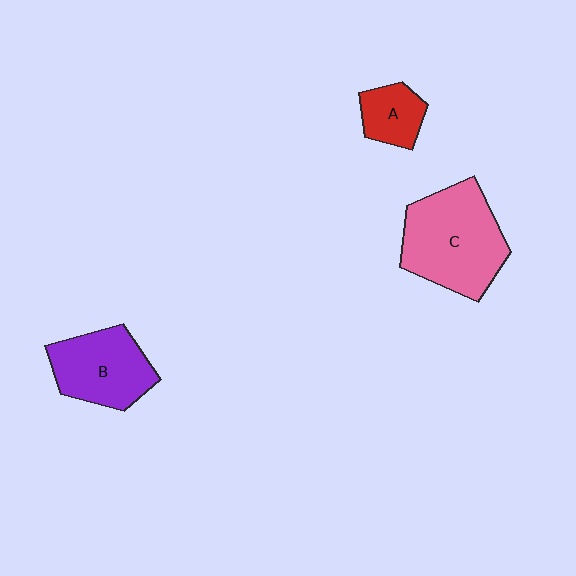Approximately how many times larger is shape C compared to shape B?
Approximately 1.4 times.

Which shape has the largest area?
Shape C (pink).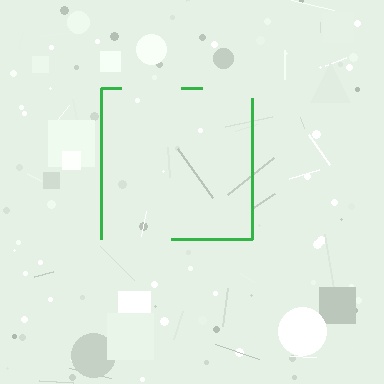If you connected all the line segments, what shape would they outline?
They would outline a square.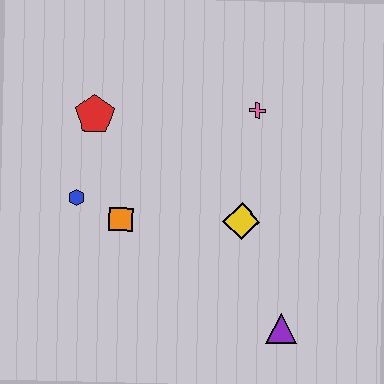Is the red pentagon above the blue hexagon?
Yes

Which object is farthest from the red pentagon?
The purple triangle is farthest from the red pentagon.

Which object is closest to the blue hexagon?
The orange square is closest to the blue hexagon.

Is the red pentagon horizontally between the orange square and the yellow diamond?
No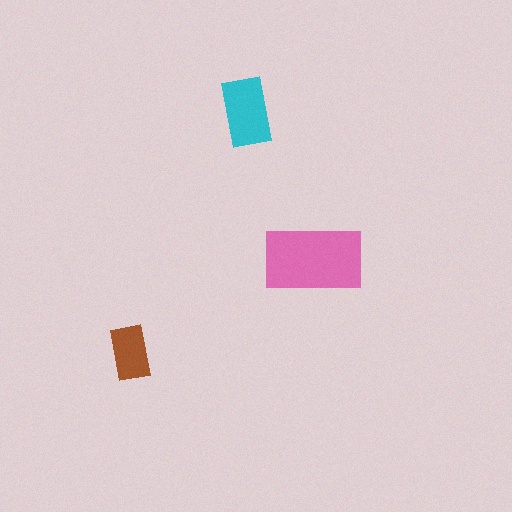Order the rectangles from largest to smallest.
the pink one, the cyan one, the brown one.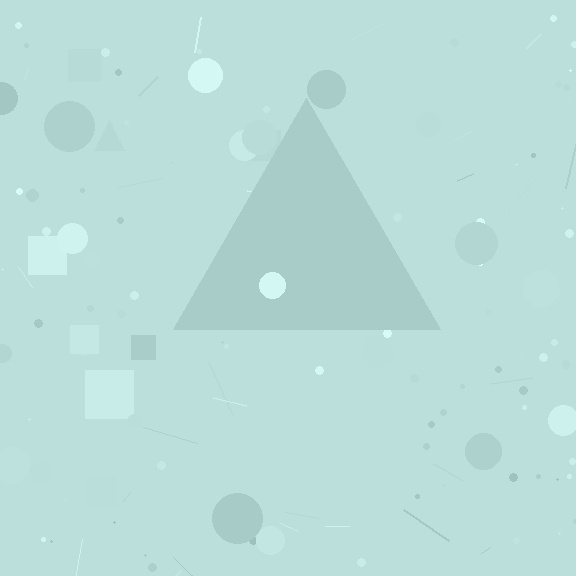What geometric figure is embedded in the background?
A triangle is embedded in the background.